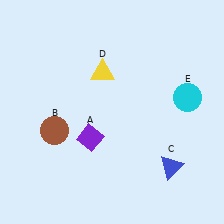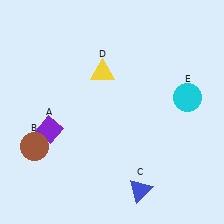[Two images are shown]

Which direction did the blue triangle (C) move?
The blue triangle (C) moved left.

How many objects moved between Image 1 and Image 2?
3 objects moved between the two images.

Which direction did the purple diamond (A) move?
The purple diamond (A) moved left.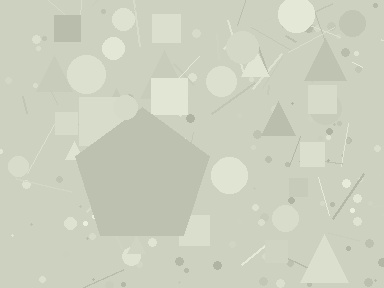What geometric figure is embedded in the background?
A pentagon is embedded in the background.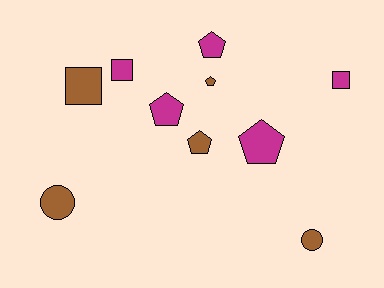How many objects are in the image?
There are 10 objects.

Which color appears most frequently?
Brown, with 5 objects.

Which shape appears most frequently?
Pentagon, with 5 objects.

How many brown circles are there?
There are 2 brown circles.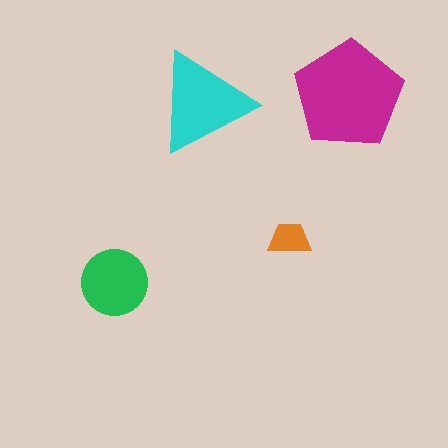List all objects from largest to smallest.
The magenta pentagon, the cyan triangle, the green circle, the orange trapezoid.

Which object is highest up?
The magenta pentagon is topmost.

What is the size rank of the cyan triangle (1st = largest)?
2nd.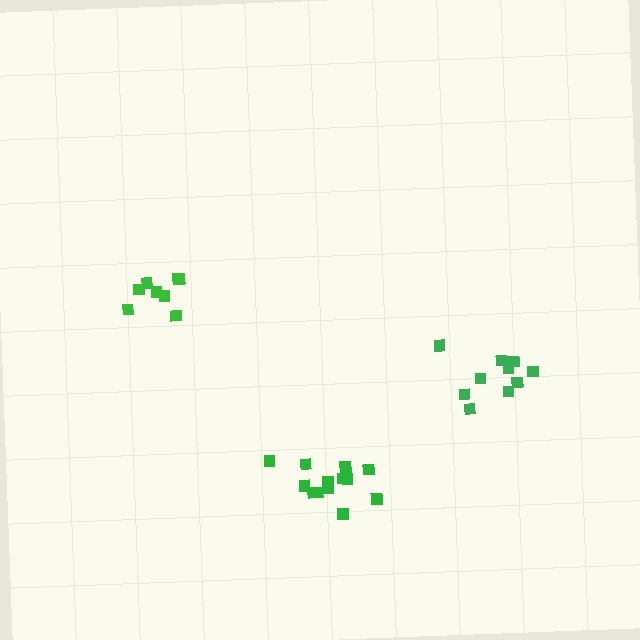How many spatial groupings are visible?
There are 3 spatial groupings.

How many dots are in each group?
Group 1: 8 dots, Group 2: 14 dots, Group 3: 10 dots (32 total).